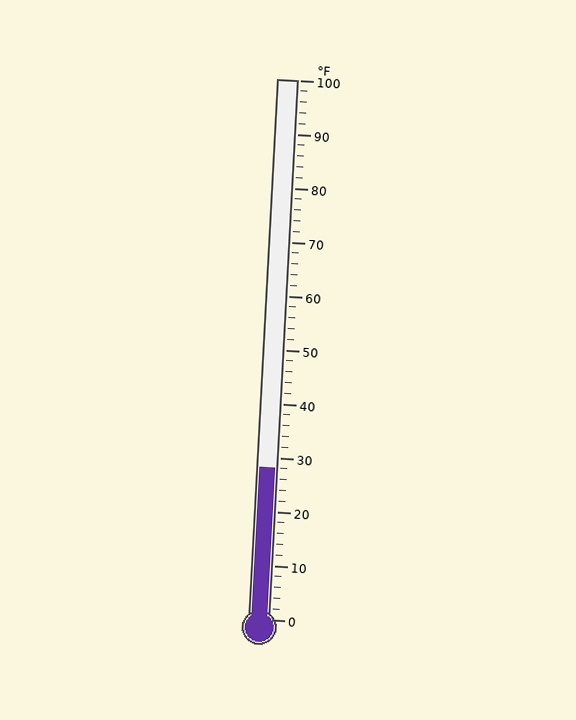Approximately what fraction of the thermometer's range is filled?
The thermometer is filled to approximately 30% of its range.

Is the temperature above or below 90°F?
The temperature is below 90°F.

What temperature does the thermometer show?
The thermometer shows approximately 28°F.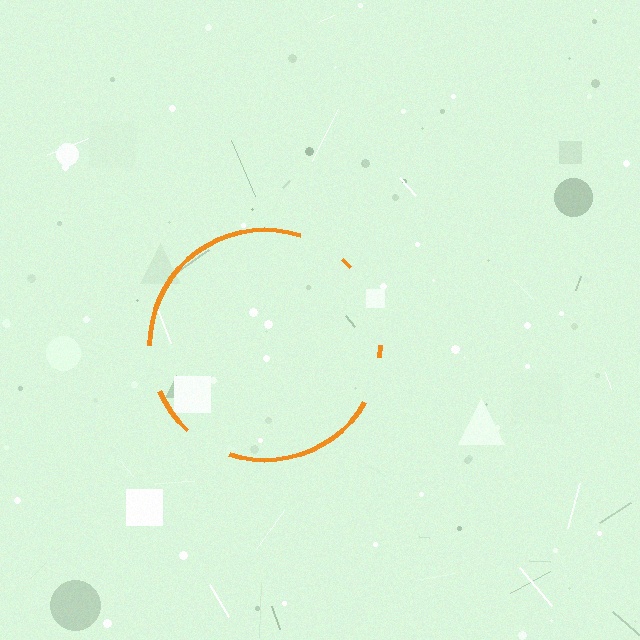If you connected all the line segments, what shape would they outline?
They would outline a circle.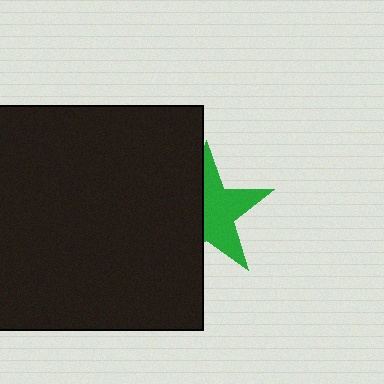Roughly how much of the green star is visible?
About half of it is visible (roughly 54%).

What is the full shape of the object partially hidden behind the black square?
The partially hidden object is a green star.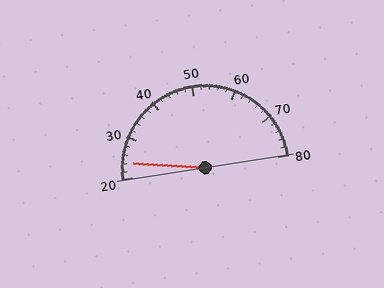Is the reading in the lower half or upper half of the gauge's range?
The reading is in the lower half of the range (20 to 80).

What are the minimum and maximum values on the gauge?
The gauge ranges from 20 to 80.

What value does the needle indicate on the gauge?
The needle indicates approximately 24.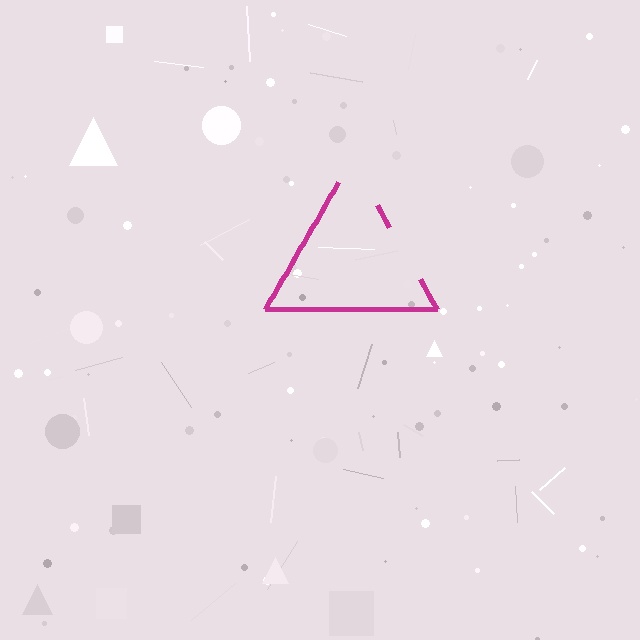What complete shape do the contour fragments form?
The contour fragments form a triangle.